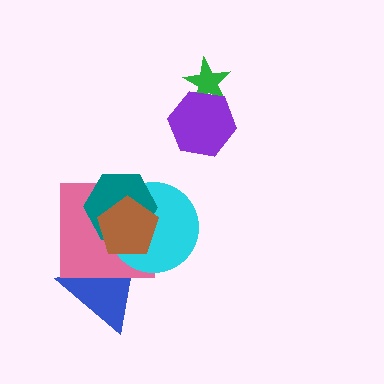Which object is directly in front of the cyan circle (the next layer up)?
The teal hexagon is directly in front of the cyan circle.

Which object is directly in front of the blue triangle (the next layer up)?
The pink square is directly in front of the blue triangle.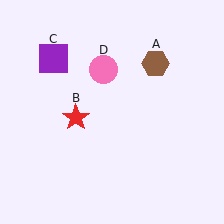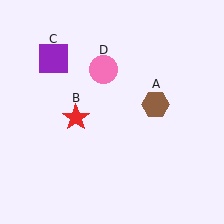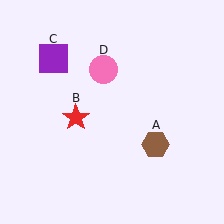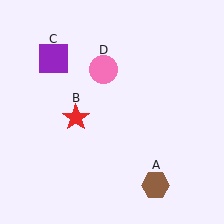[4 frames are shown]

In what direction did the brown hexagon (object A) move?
The brown hexagon (object A) moved down.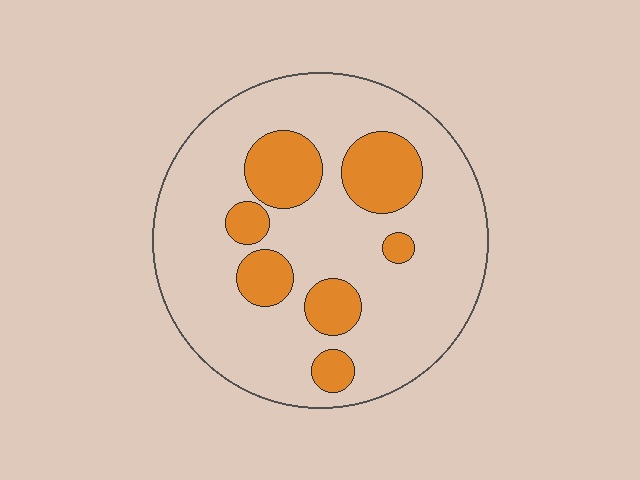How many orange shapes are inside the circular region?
7.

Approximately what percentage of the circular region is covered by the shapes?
Approximately 20%.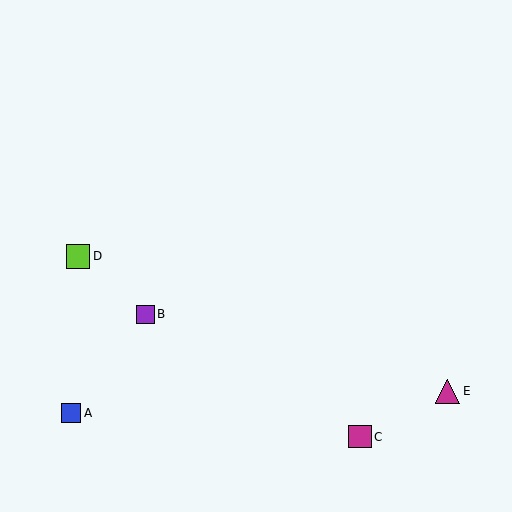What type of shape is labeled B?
Shape B is a purple square.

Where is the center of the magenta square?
The center of the magenta square is at (360, 437).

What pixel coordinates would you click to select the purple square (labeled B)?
Click at (145, 314) to select the purple square B.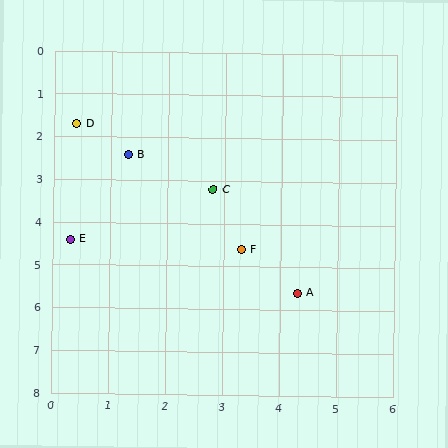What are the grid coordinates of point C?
Point C is at approximately (2.8, 3.2).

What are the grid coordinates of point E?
Point E is at approximately (0.3, 4.4).